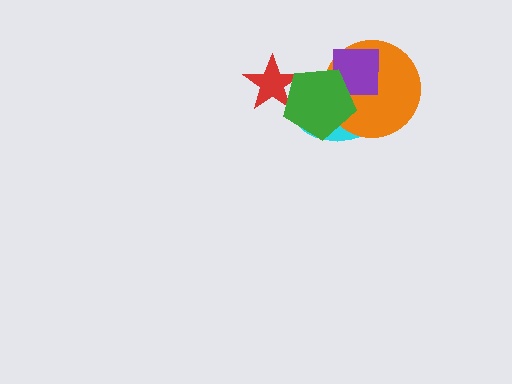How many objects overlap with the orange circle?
3 objects overlap with the orange circle.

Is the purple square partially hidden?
Yes, it is partially covered by another shape.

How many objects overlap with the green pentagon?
4 objects overlap with the green pentagon.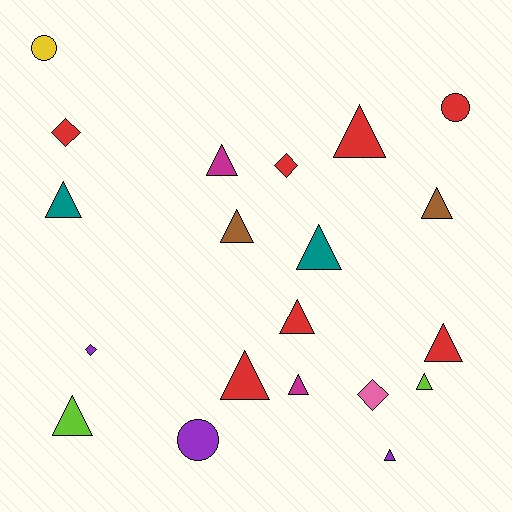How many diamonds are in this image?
There are 4 diamonds.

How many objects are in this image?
There are 20 objects.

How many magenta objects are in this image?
There are 2 magenta objects.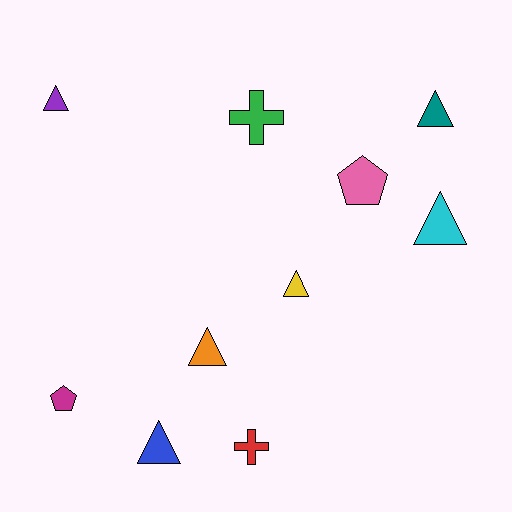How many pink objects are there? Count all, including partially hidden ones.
There is 1 pink object.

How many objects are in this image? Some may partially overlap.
There are 10 objects.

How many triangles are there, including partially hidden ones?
There are 6 triangles.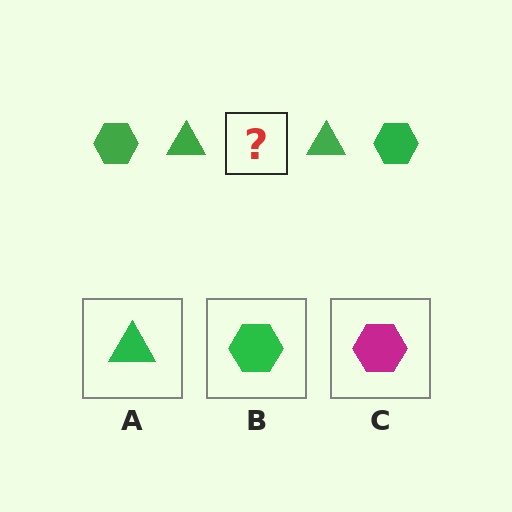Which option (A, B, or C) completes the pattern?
B.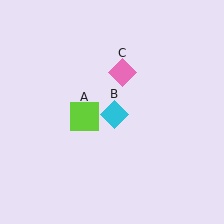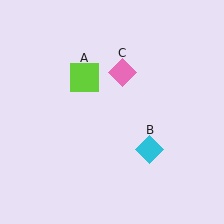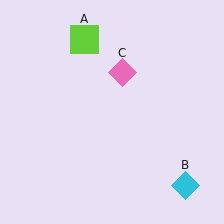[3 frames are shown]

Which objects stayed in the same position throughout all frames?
Pink diamond (object C) remained stationary.